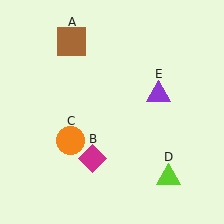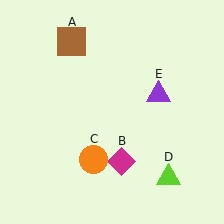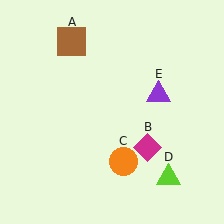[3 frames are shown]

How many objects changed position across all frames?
2 objects changed position: magenta diamond (object B), orange circle (object C).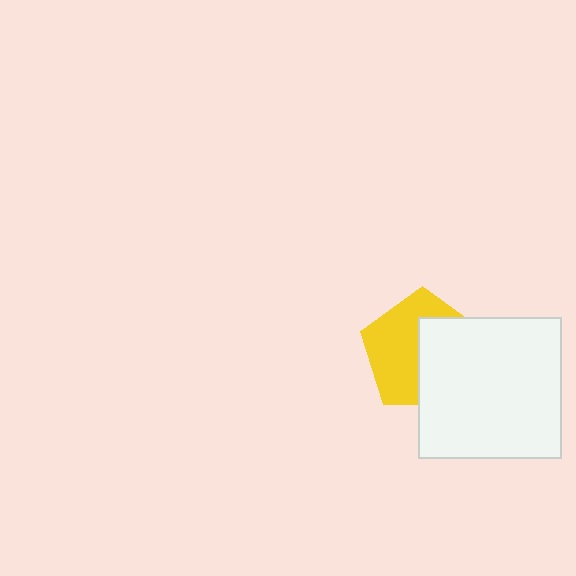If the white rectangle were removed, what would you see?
You would see the complete yellow pentagon.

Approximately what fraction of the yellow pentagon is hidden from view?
Roughly 48% of the yellow pentagon is hidden behind the white rectangle.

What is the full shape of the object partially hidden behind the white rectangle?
The partially hidden object is a yellow pentagon.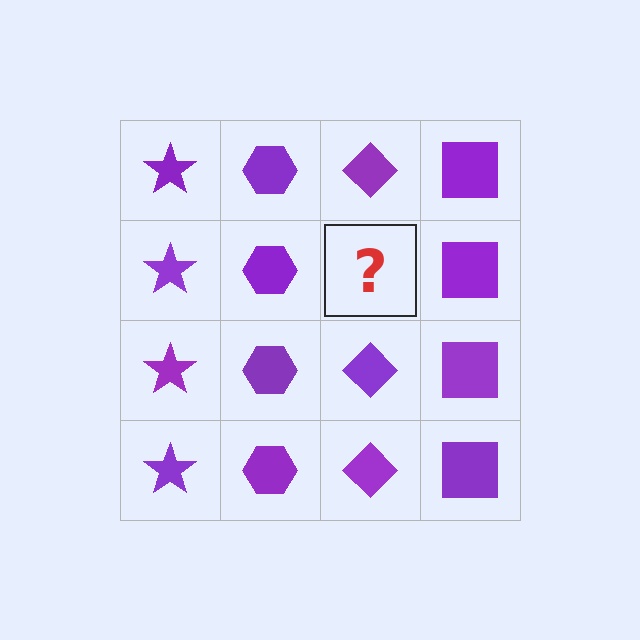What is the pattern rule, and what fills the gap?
The rule is that each column has a consistent shape. The gap should be filled with a purple diamond.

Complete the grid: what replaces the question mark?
The question mark should be replaced with a purple diamond.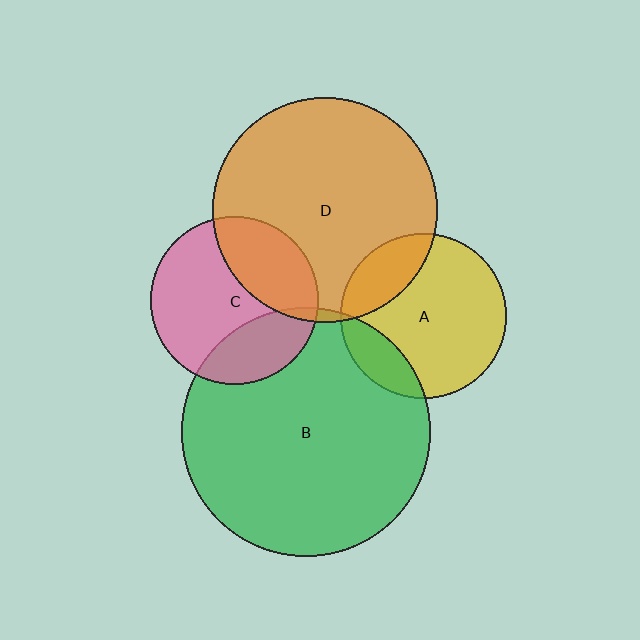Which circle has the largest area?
Circle B (green).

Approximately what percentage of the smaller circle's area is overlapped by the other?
Approximately 20%.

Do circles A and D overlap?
Yes.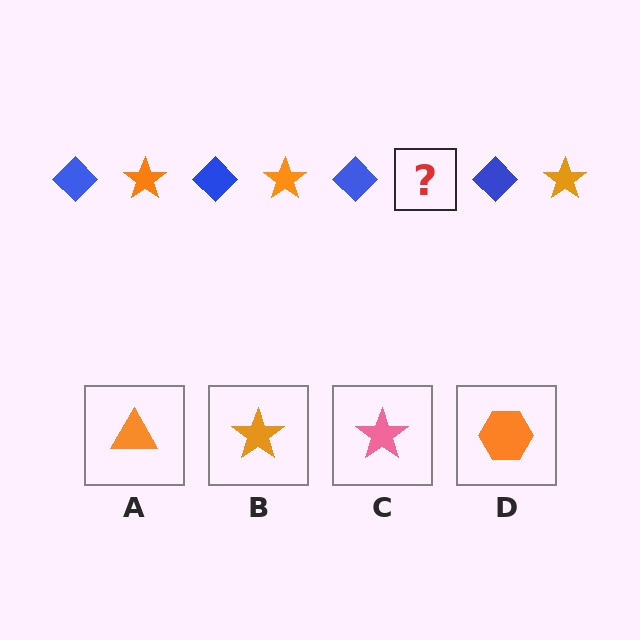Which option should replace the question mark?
Option B.